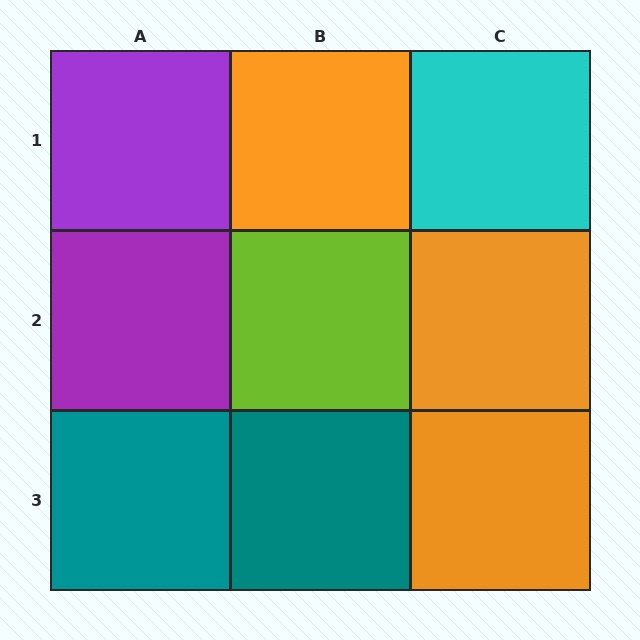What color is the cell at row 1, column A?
Purple.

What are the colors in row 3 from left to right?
Teal, teal, orange.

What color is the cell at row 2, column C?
Orange.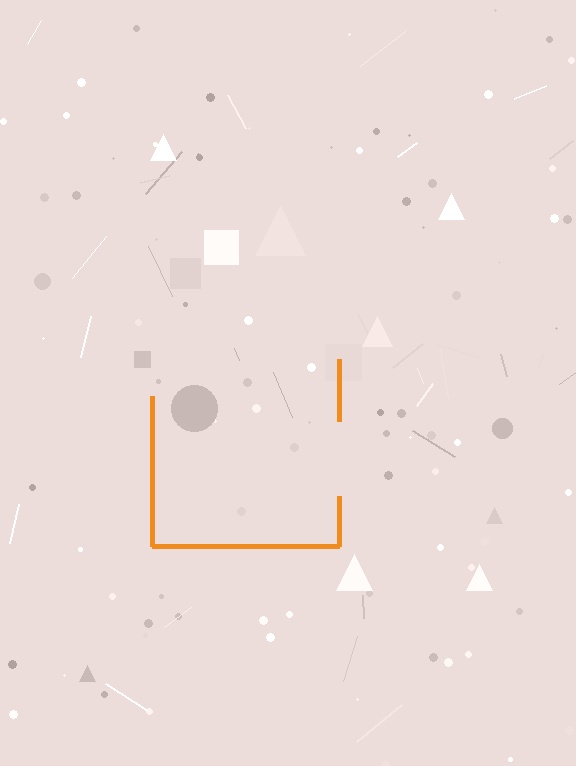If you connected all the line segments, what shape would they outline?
They would outline a square.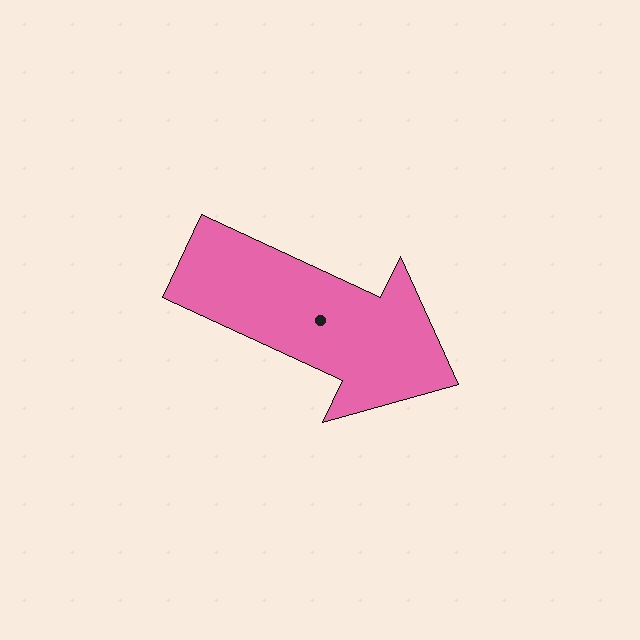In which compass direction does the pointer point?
Southeast.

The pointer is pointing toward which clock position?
Roughly 4 o'clock.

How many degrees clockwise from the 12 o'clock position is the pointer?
Approximately 115 degrees.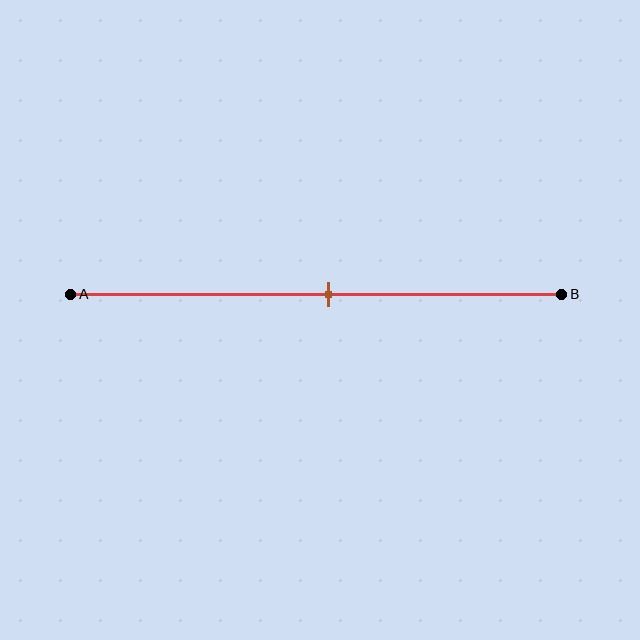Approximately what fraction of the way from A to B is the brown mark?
The brown mark is approximately 55% of the way from A to B.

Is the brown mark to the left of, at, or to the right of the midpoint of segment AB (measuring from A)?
The brown mark is approximately at the midpoint of segment AB.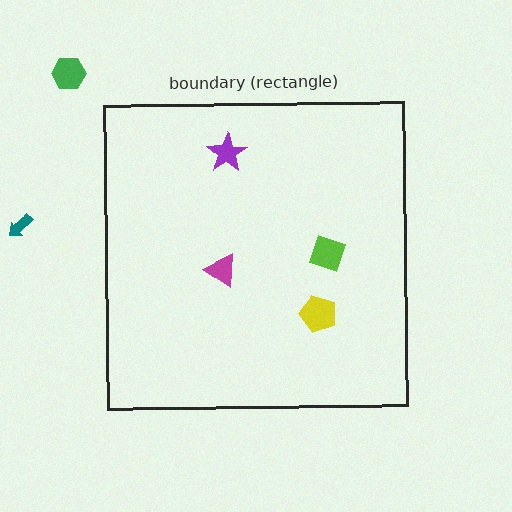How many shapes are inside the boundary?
4 inside, 2 outside.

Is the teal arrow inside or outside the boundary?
Outside.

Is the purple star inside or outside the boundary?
Inside.